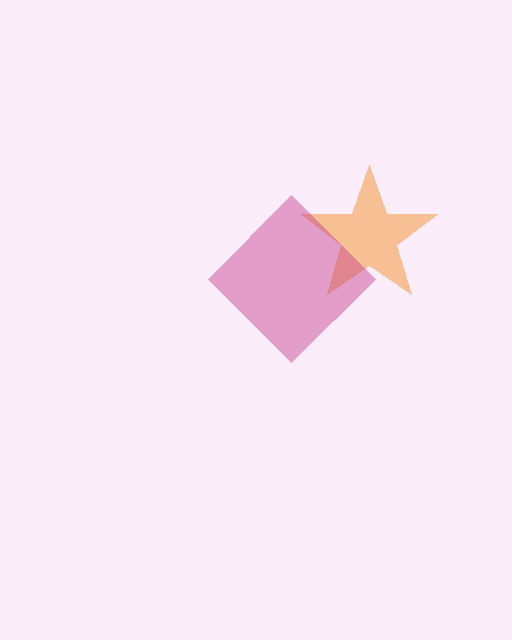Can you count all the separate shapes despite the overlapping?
Yes, there are 2 separate shapes.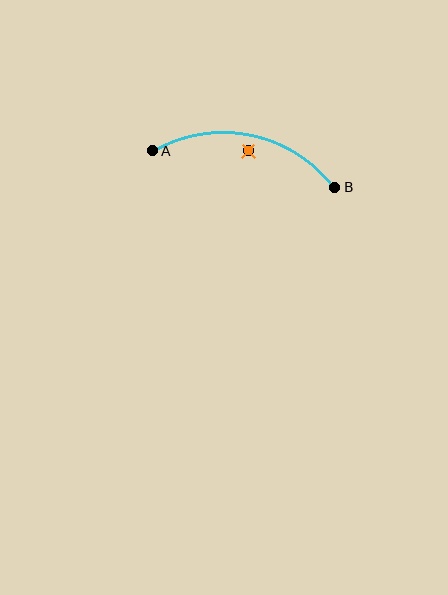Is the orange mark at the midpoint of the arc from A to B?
No — the orange mark does not lie on the arc at all. It sits slightly inside the curve.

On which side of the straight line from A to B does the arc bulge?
The arc bulges above the straight line connecting A and B.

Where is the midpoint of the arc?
The arc midpoint is the point on the curve farthest from the straight line joining A and B. It sits above that line.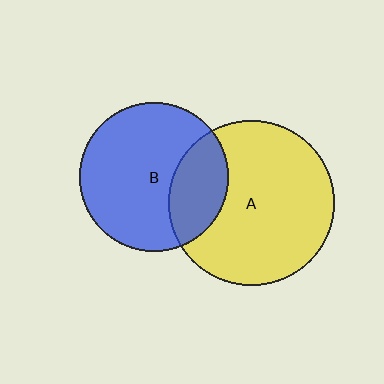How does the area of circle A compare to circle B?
Approximately 1.2 times.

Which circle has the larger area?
Circle A (yellow).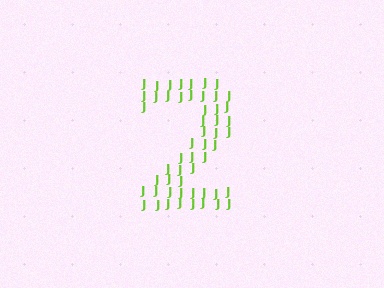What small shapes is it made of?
It is made of small letter J's.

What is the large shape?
The large shape is the digit 2.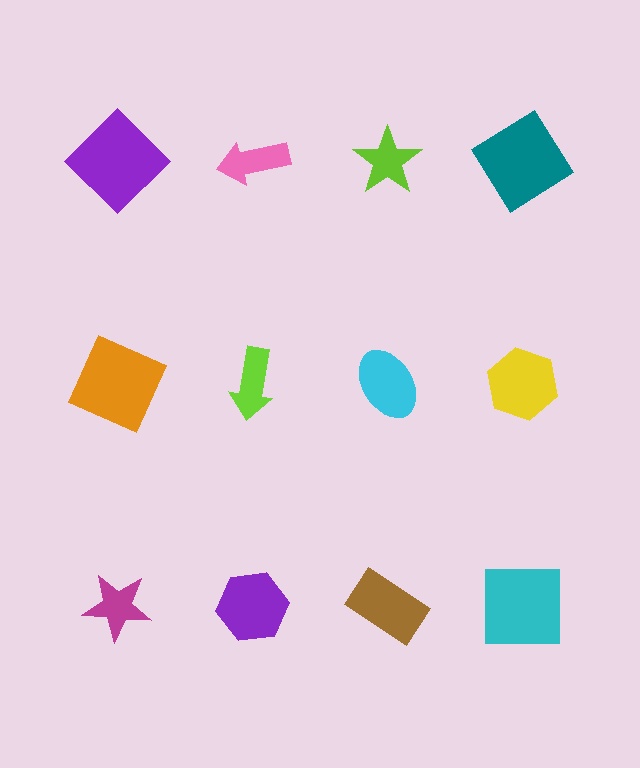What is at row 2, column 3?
A cyan ellipse.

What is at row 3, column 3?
A brown rectangle.